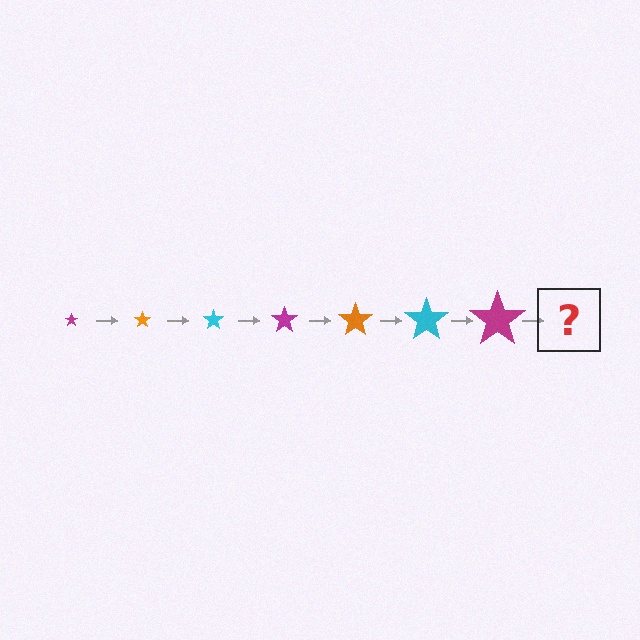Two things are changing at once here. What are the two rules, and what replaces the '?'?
The two rules are that the star grows larger each step and the color cycles through magenta, orange, and cyan. The '?' should be an orange star, larger than the previous one.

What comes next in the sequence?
The next element should be an orange star, larger than the previous one.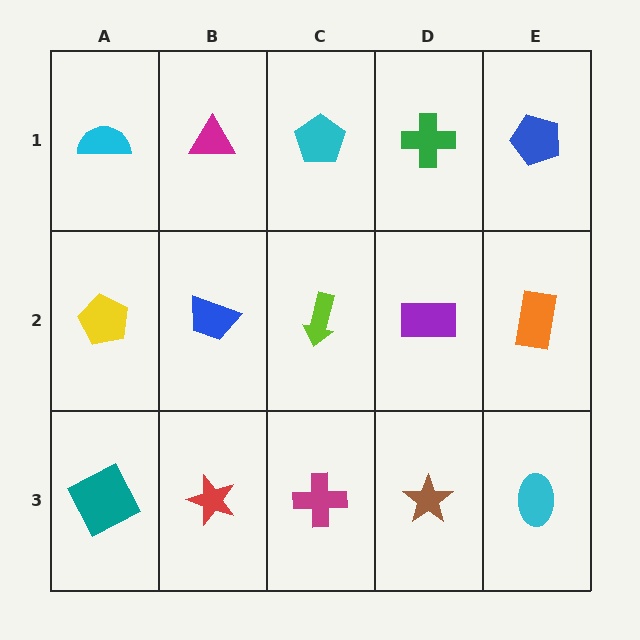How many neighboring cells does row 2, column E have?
3.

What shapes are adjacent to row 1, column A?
A yellow pentagon (row 2, column A), a magenta triangle (row 1, column B).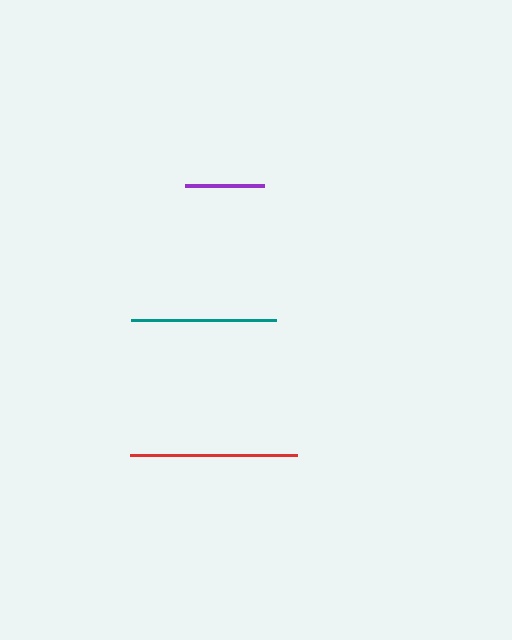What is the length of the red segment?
The red segment is approximately 168 pixels long.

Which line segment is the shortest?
The purple line is the shortest at approximately 79 pixels.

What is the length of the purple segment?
The purple segment is approximately 79 pixels long.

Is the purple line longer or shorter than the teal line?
The teal line is longer than the purple line.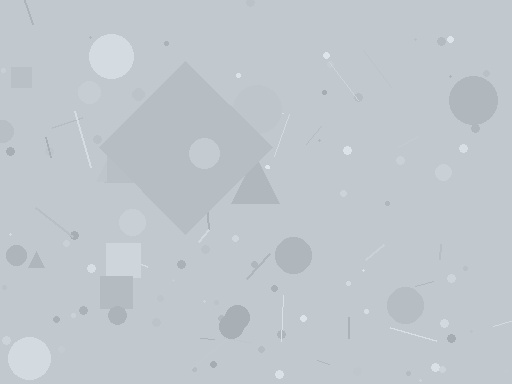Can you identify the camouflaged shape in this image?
The camouflaged shape is a diamond.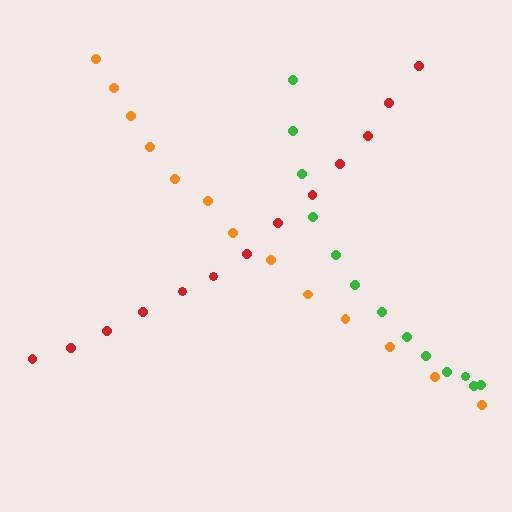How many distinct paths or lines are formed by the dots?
There are 3 distinct paths.